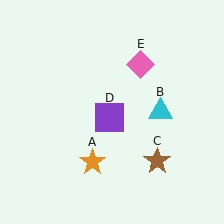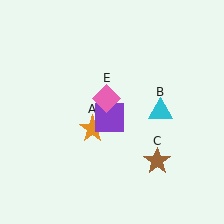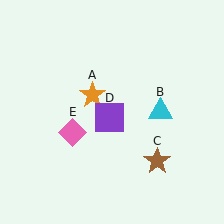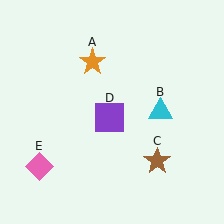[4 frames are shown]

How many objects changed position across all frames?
2 objects changed position: orange star (object A), pink diamond (object E).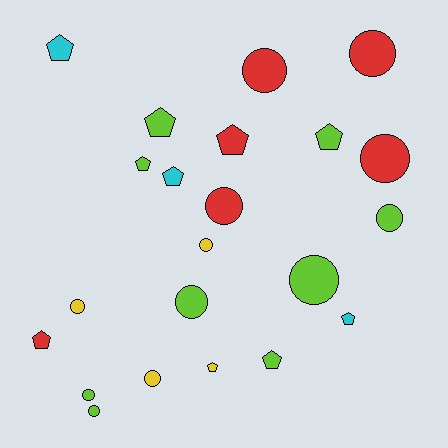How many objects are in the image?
There are 22 objects.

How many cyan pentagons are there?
There are 3 cyan pentagons.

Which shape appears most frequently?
Circle, with 12 objects.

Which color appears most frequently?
Lime, with 9 objects.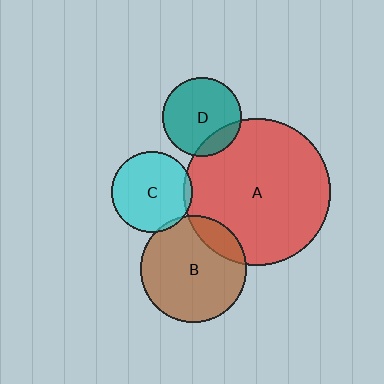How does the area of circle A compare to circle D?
Approximately 3.5 times.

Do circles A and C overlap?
Yes.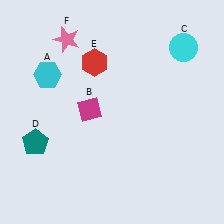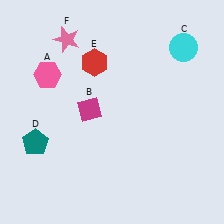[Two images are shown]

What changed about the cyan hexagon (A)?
In Image 1, A is cyan. In Image 2, it changed to pink.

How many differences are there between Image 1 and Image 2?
There is 1 difference between the two images.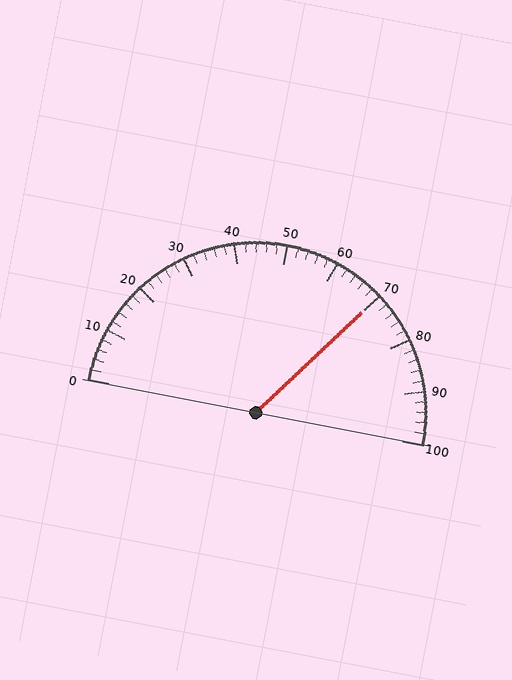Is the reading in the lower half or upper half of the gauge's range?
The reading is in the upper half of the range (0 to 100).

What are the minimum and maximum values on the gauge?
The gauge ranges from 0 to 100.